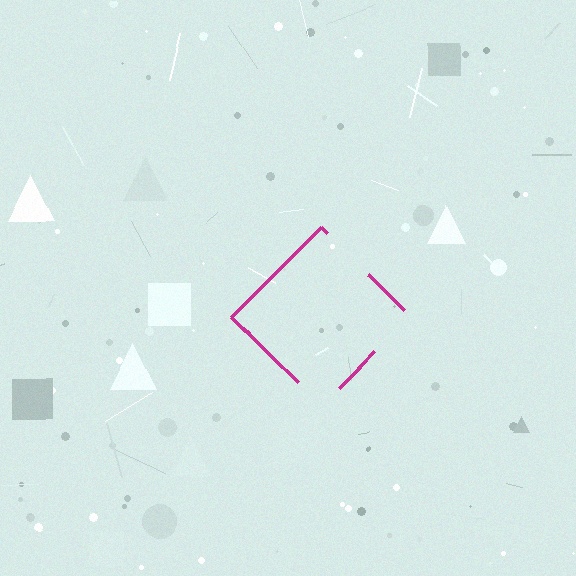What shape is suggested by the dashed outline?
The dashed outline suggests a diamond.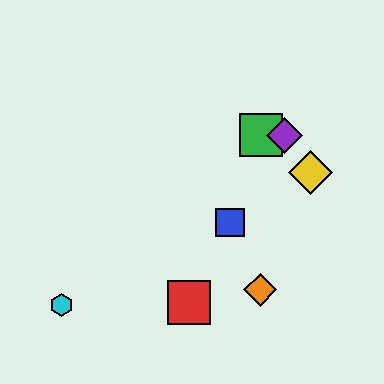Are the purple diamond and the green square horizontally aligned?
Yes, both are at y≈135.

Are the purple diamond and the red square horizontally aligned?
No, the purple diamond is at y≈135 and the red square is at y≈302.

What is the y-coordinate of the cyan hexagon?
The cyan hexagon is at y≈305.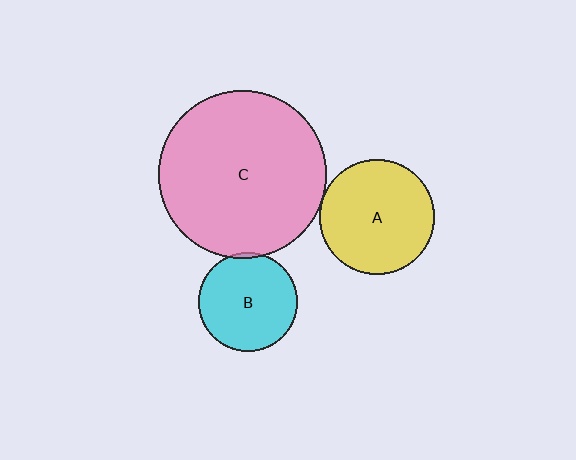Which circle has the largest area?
Circle C (pink).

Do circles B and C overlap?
Yes.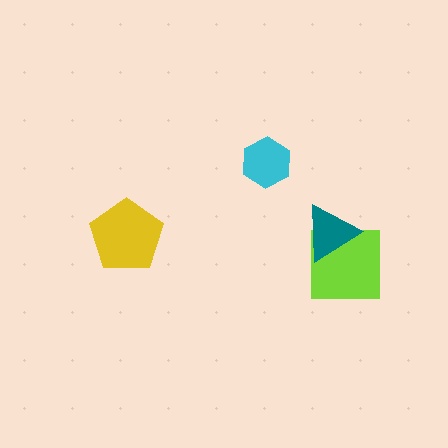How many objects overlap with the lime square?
1 object overlaps with the lime square.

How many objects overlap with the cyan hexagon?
0 objects overlap with the cyan hexagon.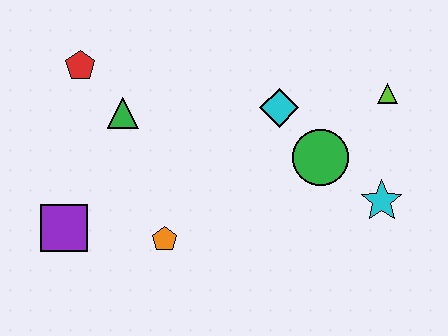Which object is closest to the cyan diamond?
The green circle is closest to the cyan diamond.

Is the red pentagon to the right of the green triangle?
No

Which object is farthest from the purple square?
The lime triangle is farthest from the purple square.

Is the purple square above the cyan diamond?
No